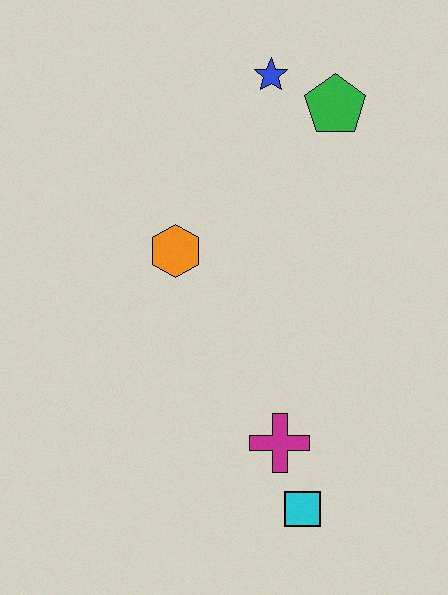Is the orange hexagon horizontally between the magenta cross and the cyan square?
No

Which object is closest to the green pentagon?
The blue star is closest to the green pentagon.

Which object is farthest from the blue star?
The cyan square is farthest from the blue star.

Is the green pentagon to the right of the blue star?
Yes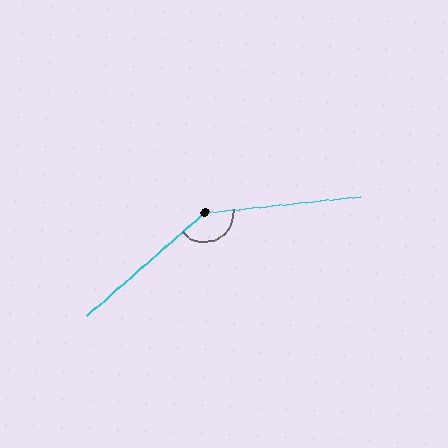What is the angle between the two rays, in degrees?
Approximately 145 degrees.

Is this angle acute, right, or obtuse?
It is obtuse.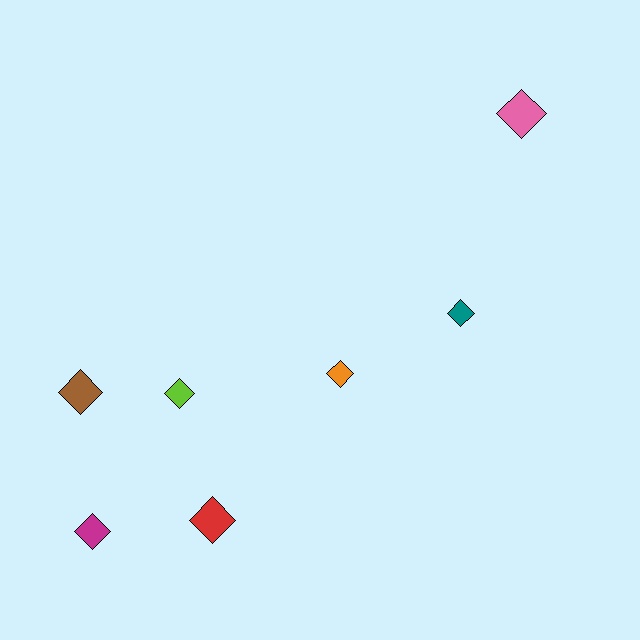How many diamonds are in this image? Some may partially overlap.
There are 7 diamonds.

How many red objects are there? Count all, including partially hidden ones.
There is 1 red object.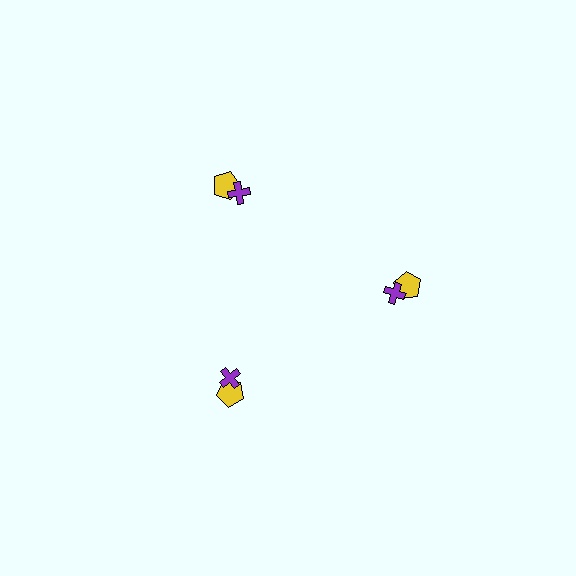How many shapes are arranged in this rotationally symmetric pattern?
There are 6 shapes, arranged in 3 groups of 2.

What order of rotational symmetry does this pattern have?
This pattern has 3-fold rotational symmetry.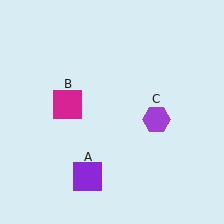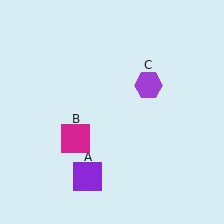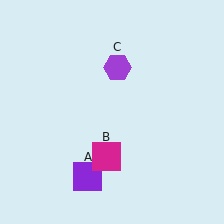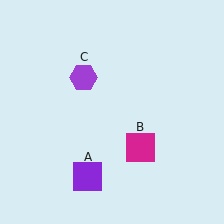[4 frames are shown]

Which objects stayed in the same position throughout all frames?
Purple square (object A) remained stationary.